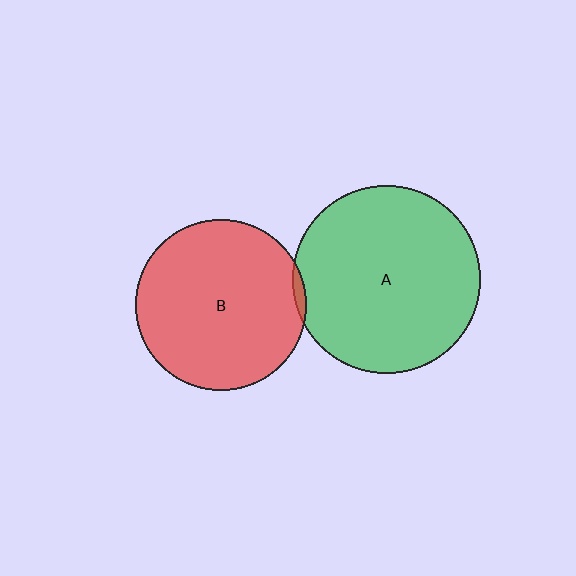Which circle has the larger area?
Circle A (green).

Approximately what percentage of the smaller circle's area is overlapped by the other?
Approximately 5%.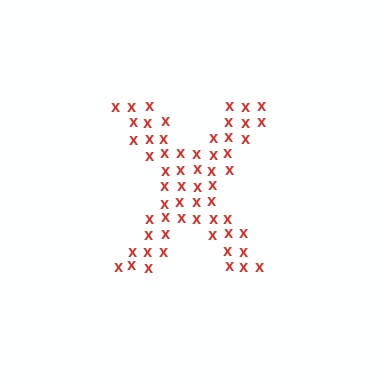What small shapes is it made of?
It is made of small letter X's.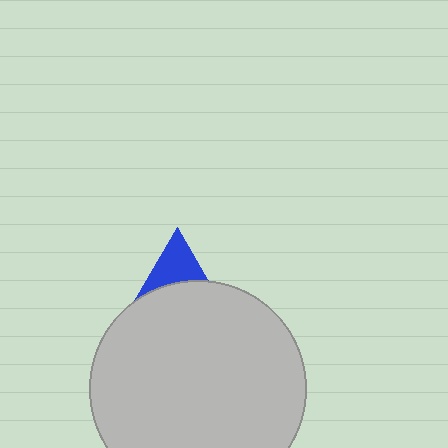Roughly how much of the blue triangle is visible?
A small part of it is visible (roughly 33%).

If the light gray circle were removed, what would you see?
You would see the complete blue triangle.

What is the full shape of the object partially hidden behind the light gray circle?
The partially hidden object is a blue triangle.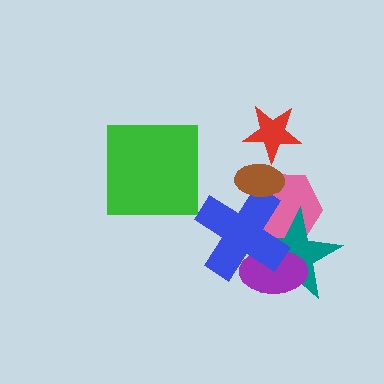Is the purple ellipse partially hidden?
Yes, it is partially covered by another shape.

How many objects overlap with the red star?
1 object overlaps with the red star.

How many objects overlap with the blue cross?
4 objects overlap with the blue cross.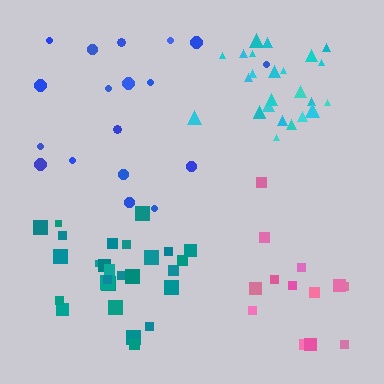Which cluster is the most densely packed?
Cyan.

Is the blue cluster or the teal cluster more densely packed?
Teal.